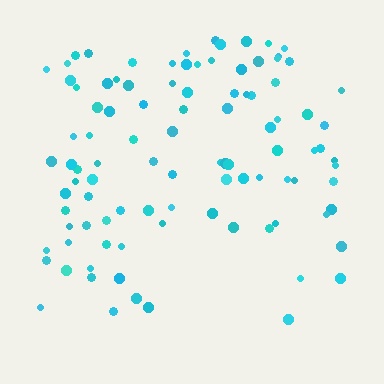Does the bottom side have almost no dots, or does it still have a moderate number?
Still a moderate number, just noticeably fewer than the top.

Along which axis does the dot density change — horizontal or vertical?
Vertical.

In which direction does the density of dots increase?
From bottom to top, with the top side densest.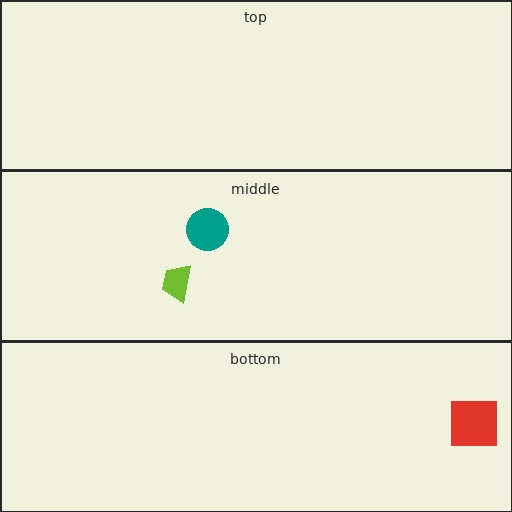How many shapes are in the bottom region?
1.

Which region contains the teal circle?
The middle region.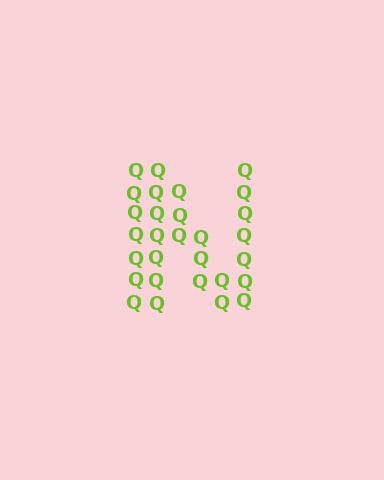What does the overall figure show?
The overall figure shows the letter N.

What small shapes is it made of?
It is made of small letter Q's.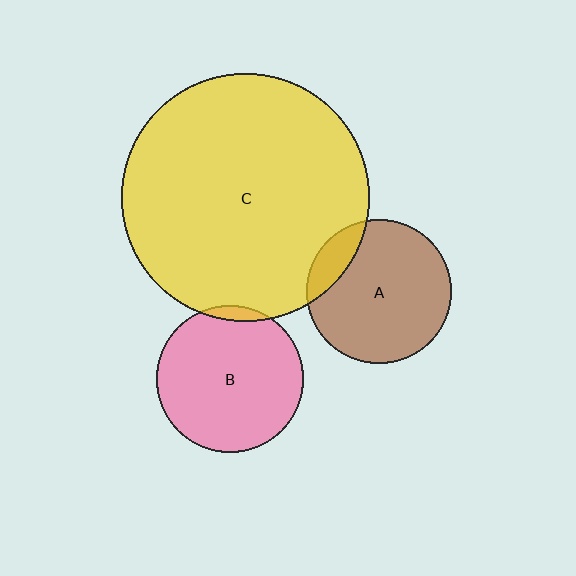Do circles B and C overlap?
Yes.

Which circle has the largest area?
Circle C (yellow).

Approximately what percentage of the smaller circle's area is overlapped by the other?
Approximately 5%.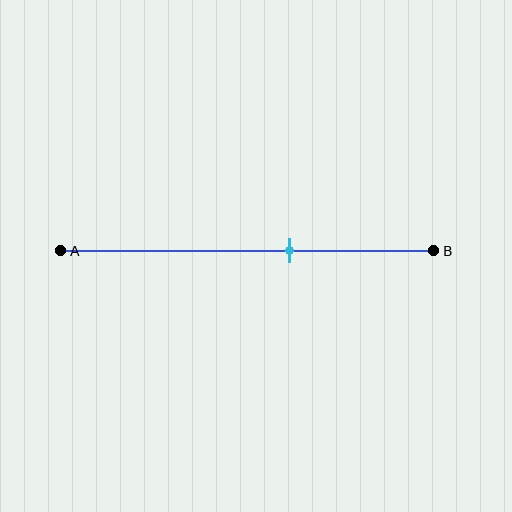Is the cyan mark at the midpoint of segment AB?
No, the mark is at about 60% from A, not at the 50% midpoint.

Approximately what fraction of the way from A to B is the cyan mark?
The cyan mark is approximately 60% of the way from A to B.